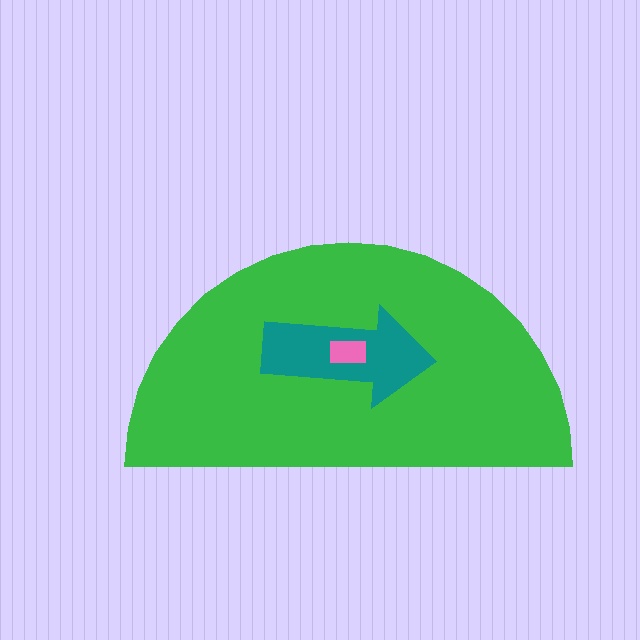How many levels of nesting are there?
3.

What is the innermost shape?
The pink rectangle.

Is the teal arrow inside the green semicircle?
Yes.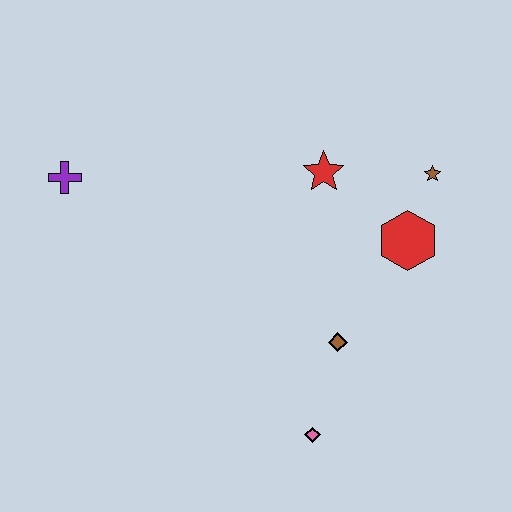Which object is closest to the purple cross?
The red star is closest to the purple cross.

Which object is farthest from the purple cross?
The brown star is farthest from the purple cross.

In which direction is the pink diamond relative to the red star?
The pink diamond is below the red star.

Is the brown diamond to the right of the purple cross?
Yes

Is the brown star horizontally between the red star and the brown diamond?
No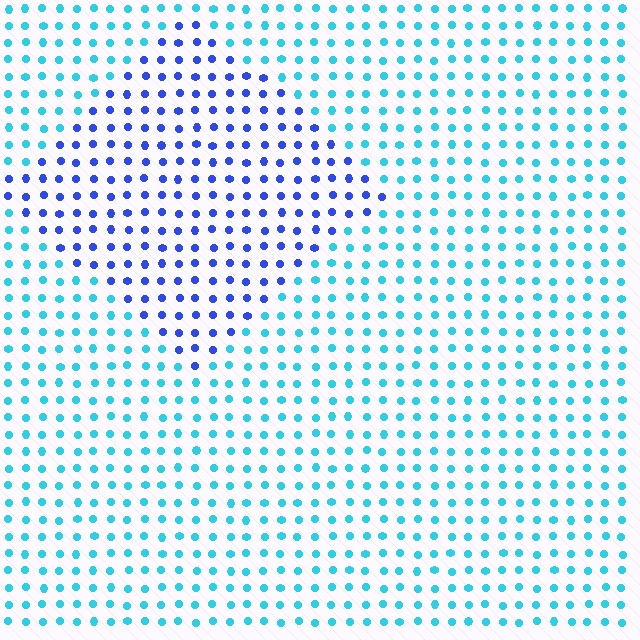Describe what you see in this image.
The image is filled with small cyan elements in a uniform arrangement. A diamond-shaped region is visible where the elements are tinted to a slightly different hue, forming a subtle color boundary.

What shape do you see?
I see a diamond.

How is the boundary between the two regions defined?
The boundary is defined purely by a slight shift in hue (about 45 degrees). Spacing, size, and orientation are identical on both sides.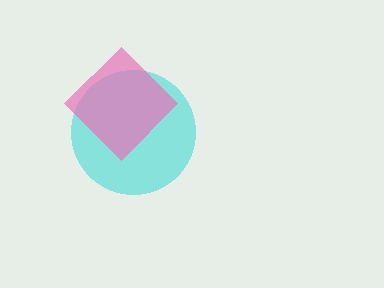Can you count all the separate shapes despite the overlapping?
Yes, there are 2 separate shapes.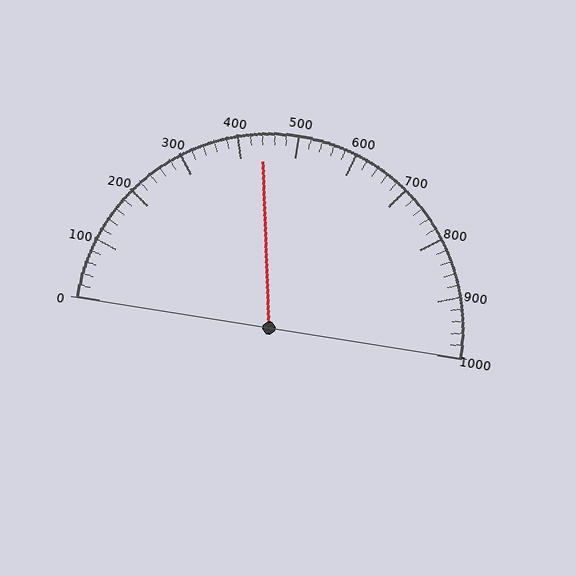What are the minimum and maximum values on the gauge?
The gauge ranges from 0 to 1000.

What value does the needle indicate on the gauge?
The needle indicates approximately 440.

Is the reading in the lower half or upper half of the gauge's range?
The reading is in the lower half of the range (0 to 1000).